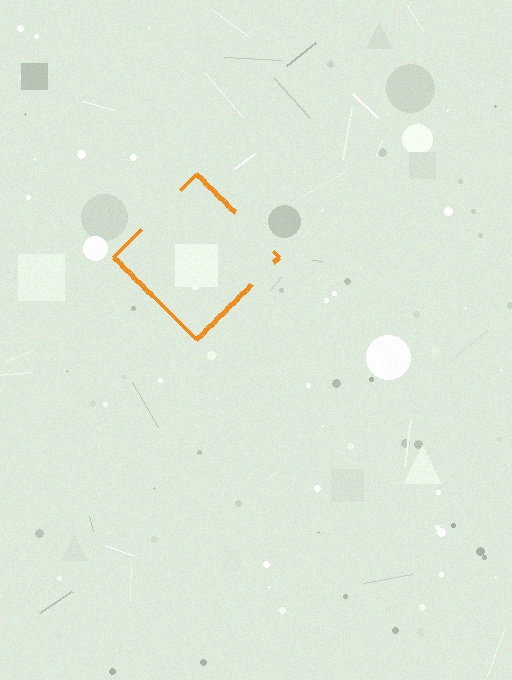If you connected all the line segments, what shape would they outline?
They would outline a diamond.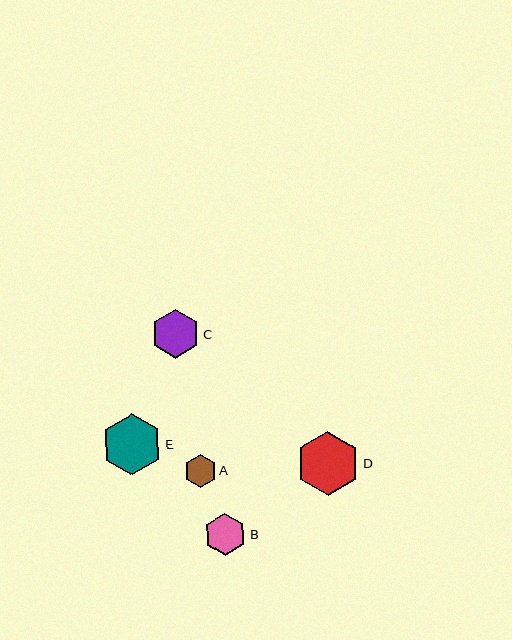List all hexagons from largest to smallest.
From largest to smallest: D, E, C, B, A.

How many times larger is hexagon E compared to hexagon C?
Hexagon E is approximately 1.2 times the size of hexagon C.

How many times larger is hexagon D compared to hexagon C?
Hexagon D is approximately 1.3 times the size of hexagon C.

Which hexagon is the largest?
Hexagon D is the largest with a size of approximately 64 pixels.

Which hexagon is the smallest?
Hexagon A is the smallest with a size of approximately 32 pixels.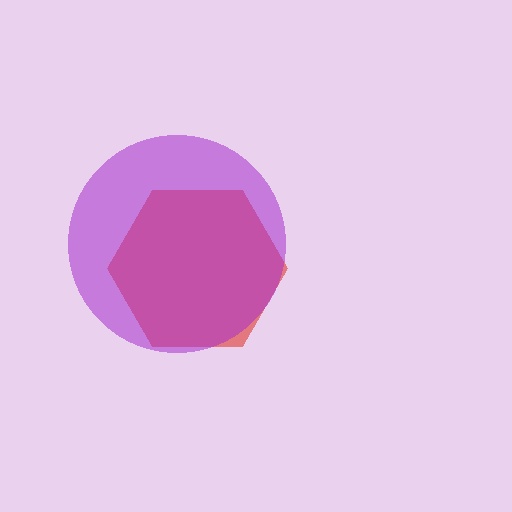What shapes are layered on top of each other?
The layered shapes are: a red hexagon, a purple circle.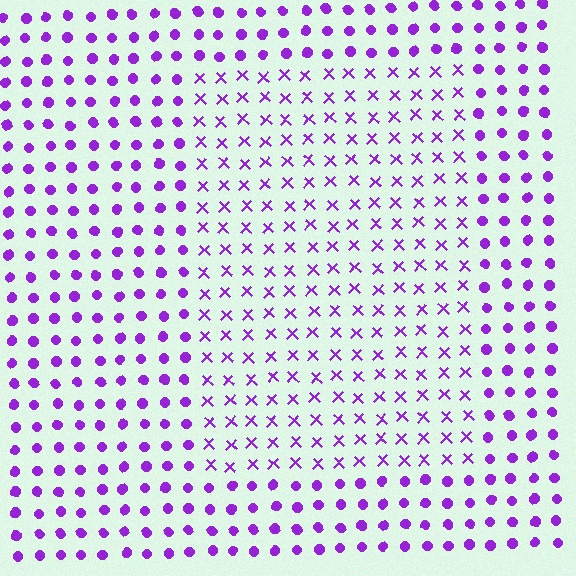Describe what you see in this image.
The image is filled with small purple elements arranged in a uniform grid. A rectangle-shaped region contains X marks, while the surrounding area contains circles. The boundary is defined purely by the change in element shape.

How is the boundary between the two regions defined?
The boundary is defined by a change in element shape: X marks inside vs. circles outside. All elements share the same color and spacing.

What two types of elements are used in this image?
The image uses X marks inside the rectangle region and circles outside it.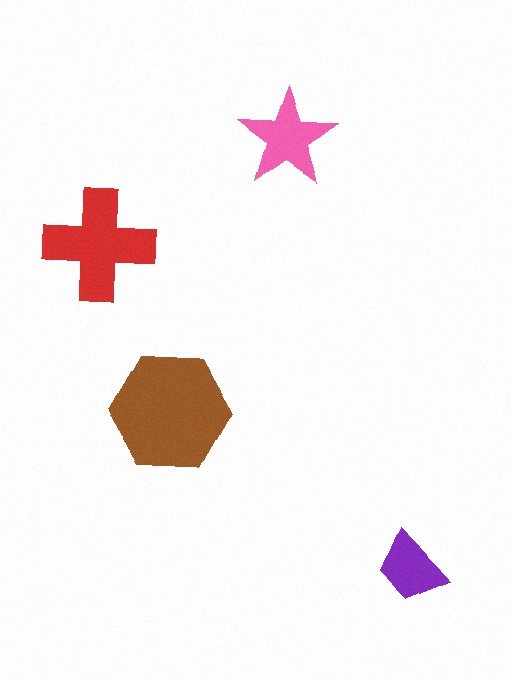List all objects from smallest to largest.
The purple trapezoid, the pink star, the red cross, the brown hexagon.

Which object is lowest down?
The purple trapezoid is bottommost.